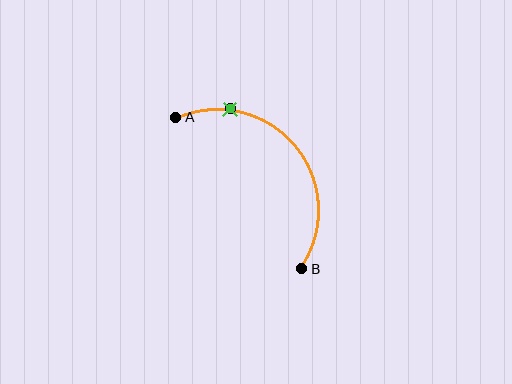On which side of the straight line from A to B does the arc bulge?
The arc bulges above and to the right of the straight line connecting A and B.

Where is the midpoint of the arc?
The arc midpoint is the point on the curve farthest from the straight line joining A and B. It sits above and to the right of that line.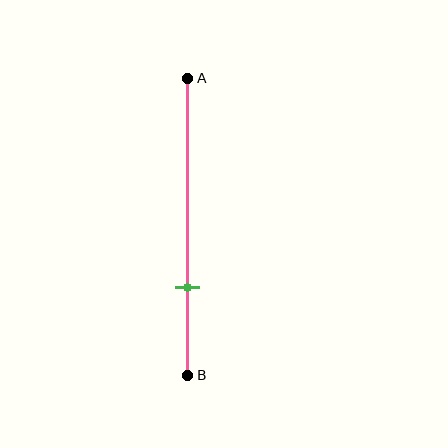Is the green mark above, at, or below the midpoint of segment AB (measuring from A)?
The green mark is below the midpoint of segment AB.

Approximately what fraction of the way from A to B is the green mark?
The green mark is approximately 70% of the way from A to B.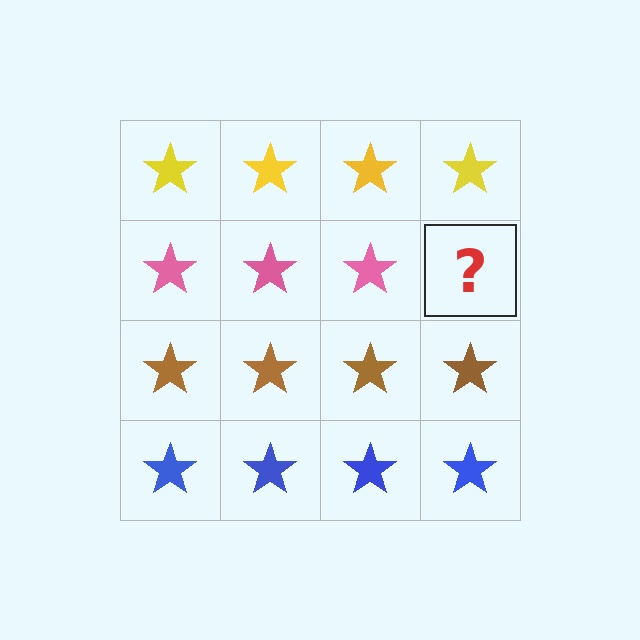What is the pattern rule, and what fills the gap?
The rule is that each row has a consistent color. The gap should be filled with a pink star.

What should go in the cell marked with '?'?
The missing cell should contain a pink star.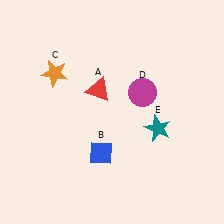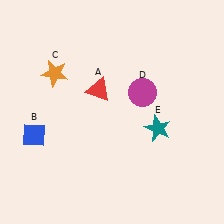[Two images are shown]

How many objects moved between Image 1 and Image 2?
1 object moved between the two images.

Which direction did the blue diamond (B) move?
The blue diamond (B) moved left.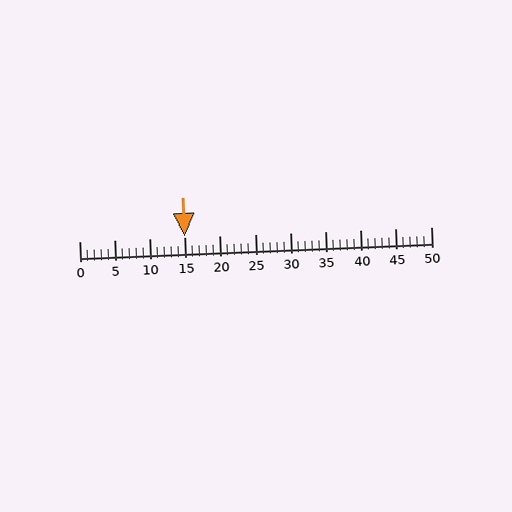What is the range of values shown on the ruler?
The ruler shows values from 0 to 50.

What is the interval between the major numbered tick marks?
The major tick marks are spaced 5 units apart.